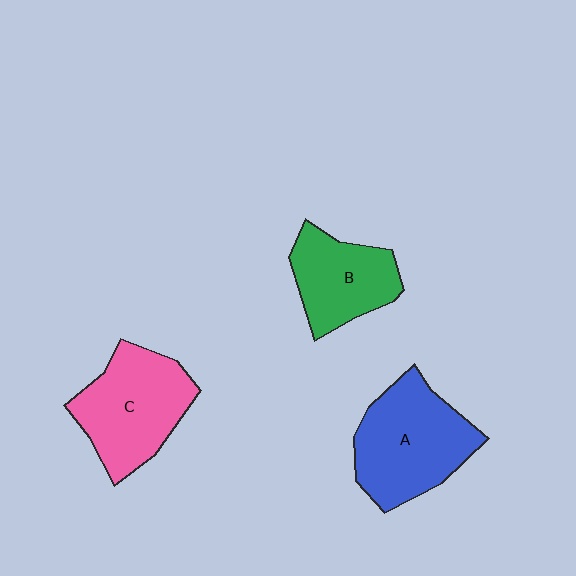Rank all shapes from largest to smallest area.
From largest to smallest: A (blue), C (pink), B (green).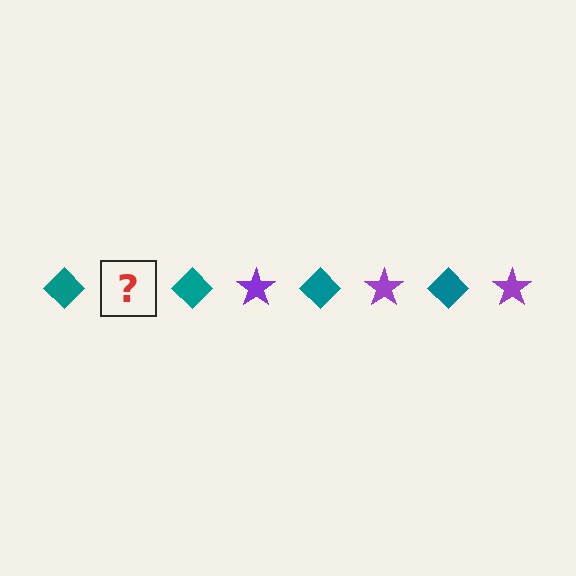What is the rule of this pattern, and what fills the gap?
The rule is that the pattern alternates between teal diamond and purple star. The gap should be filled with a purple star.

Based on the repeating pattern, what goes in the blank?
The blank should be a purple star.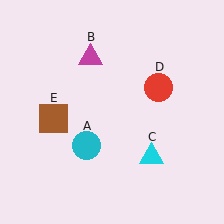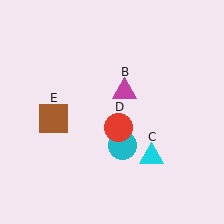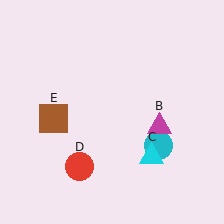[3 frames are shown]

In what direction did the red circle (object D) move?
The red circle (object D) moved down and to the left.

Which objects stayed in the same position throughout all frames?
Cyan triangle (object C) and brown square (object E) remained stationary.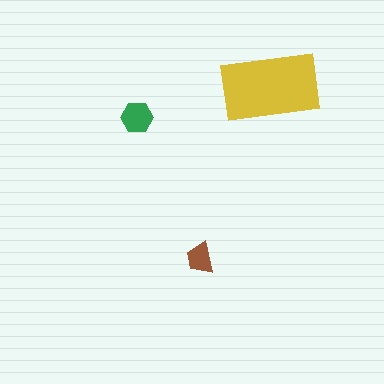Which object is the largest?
The yellow rectangle.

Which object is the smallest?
The brown trapezoid.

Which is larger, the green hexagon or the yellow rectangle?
The yellow rectangle.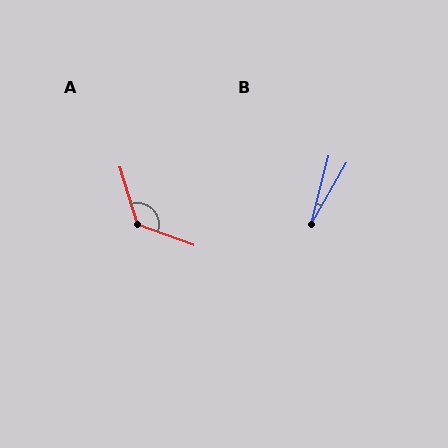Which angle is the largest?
A, at approximately 128 degrees.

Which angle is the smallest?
B, at approximately 16 degrees.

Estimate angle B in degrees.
Approximately 16 degrees.